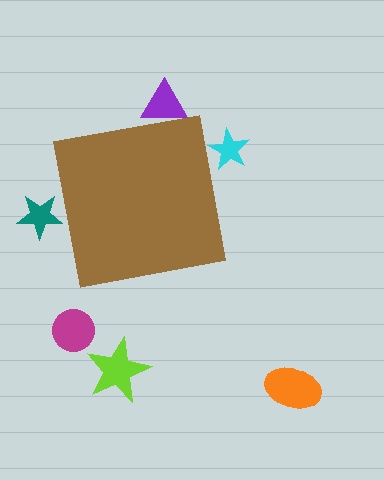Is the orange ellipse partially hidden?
No, the orange ellipse is fully visible.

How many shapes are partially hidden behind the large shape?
3 shapes are partially hidden.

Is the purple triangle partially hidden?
Yes, the purple triangle is partially hidden behind the brown square.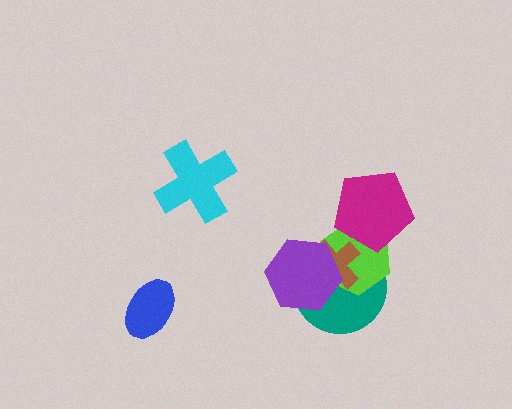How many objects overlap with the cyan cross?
0 objects overlap with the cyan cross.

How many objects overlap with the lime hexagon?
4 objects overlap with the lime hexagon.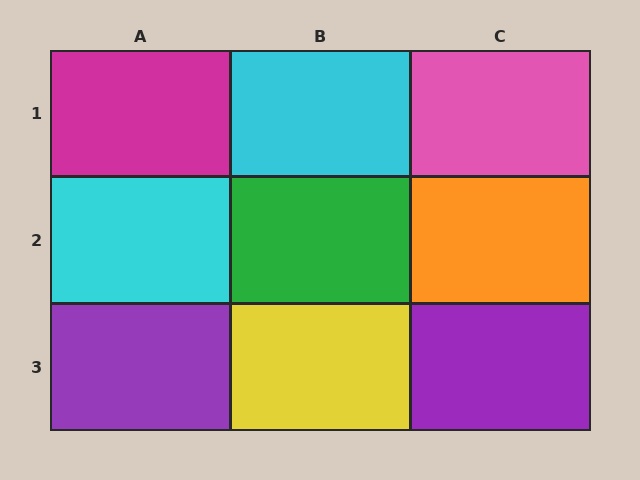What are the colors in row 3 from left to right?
Purple, yellow, purple.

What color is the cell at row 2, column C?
Orange.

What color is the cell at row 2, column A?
Cyan.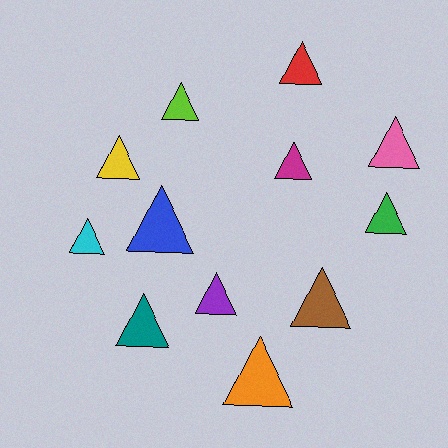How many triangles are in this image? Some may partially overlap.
There are 12 triangles.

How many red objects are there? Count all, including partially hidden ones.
There is 1 red object.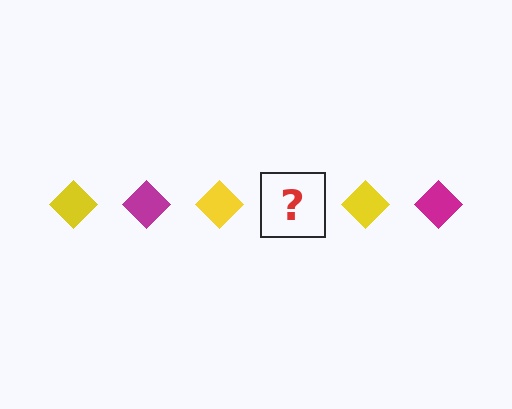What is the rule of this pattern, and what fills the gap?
The rule is that the pattern cycles through yellow, magenta diamonds. The gap should be filled with a magenta diamond.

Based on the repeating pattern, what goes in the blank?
The blank should be a magenta diamond.